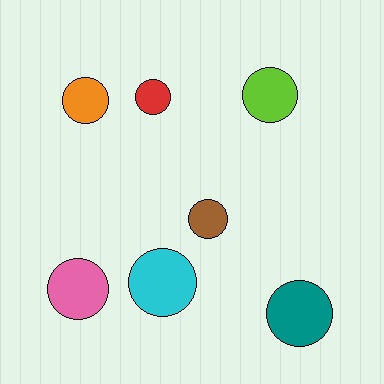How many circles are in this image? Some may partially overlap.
There are 7 circles.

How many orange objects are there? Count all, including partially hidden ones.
There is 1 orange object.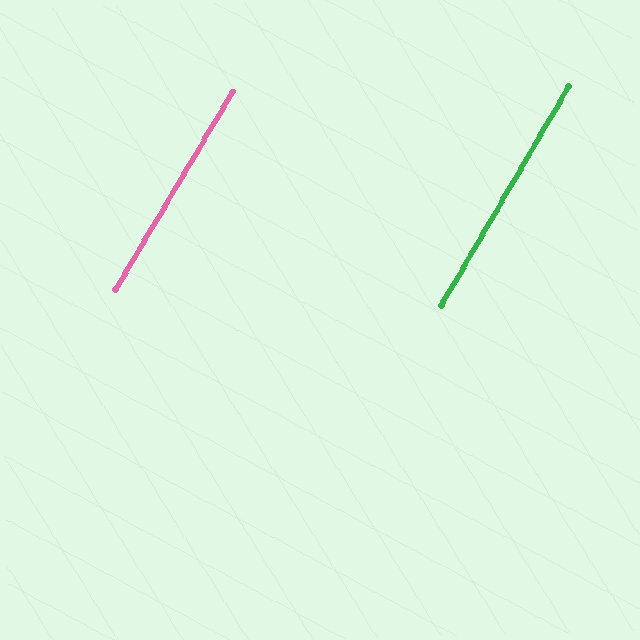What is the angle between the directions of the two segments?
Approximately 0 degrees.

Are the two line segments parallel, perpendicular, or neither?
Parallel — their directions differ by only 0.3°.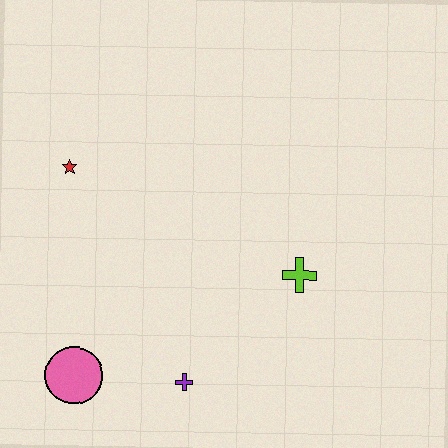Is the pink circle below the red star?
Yes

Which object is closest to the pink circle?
The purple cross is closest to the pink circle.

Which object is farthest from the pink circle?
The lime cross is farthest from the pink circle.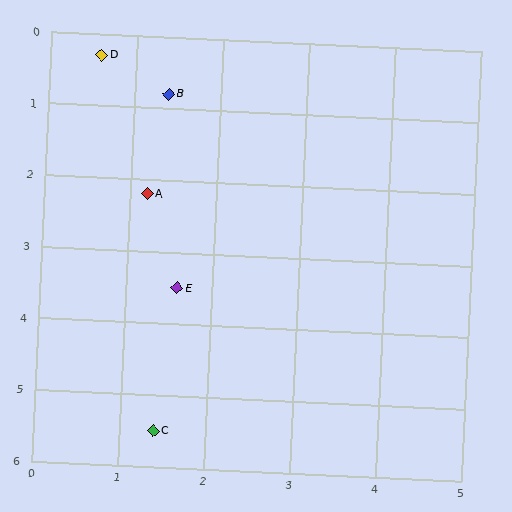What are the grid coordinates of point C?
Point C is at approximately (1.4, 5.5).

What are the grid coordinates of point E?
Point E is at approximately (1.6, 3.5).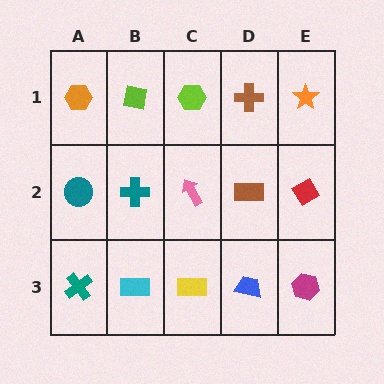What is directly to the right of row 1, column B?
A lime hexagon.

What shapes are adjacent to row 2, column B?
A lime square (row 1, column B), a cyan rectangle (row 3, column B), a teal circle (row 2, column A), a pink arrow (row 2, column C).